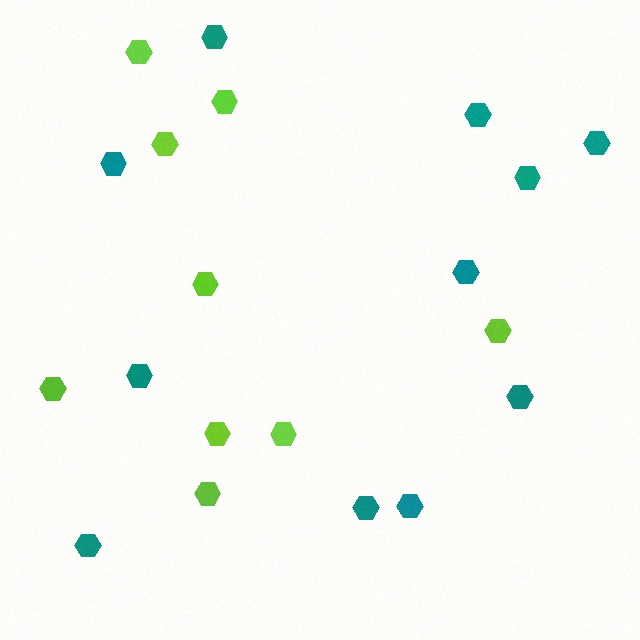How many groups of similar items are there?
There are 2 groups: one group of teal hexagons (11) and one group of lime hexagons (9).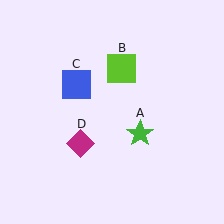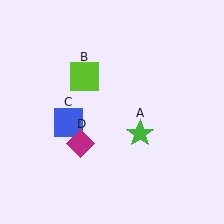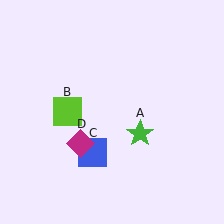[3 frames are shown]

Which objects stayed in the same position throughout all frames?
Green star (object A) and magenta diamond (object D) remained stationary.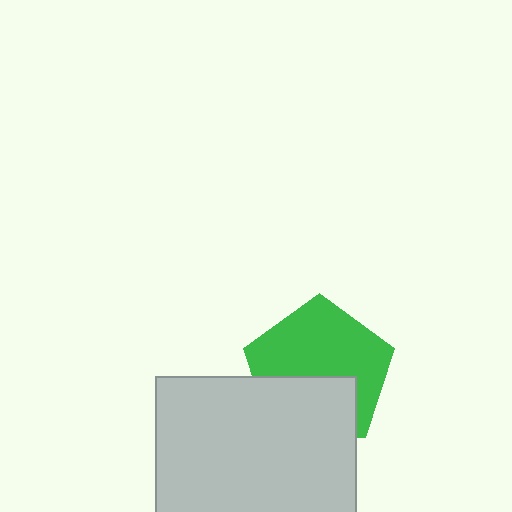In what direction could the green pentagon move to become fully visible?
The green pentagon could move up. That would shift it out from behind the light gray square entirely.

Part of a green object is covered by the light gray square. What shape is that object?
It is a pentagon.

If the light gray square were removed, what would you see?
You would see the complete green pentagon.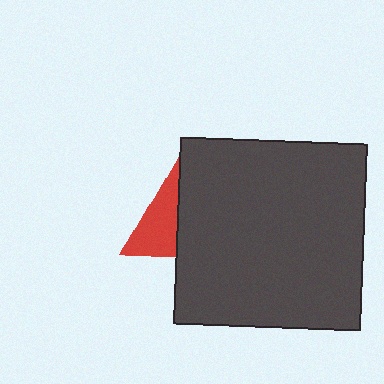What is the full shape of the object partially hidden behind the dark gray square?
The partially hidden object is a red triangle.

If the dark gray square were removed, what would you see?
You would see the complete red triangle.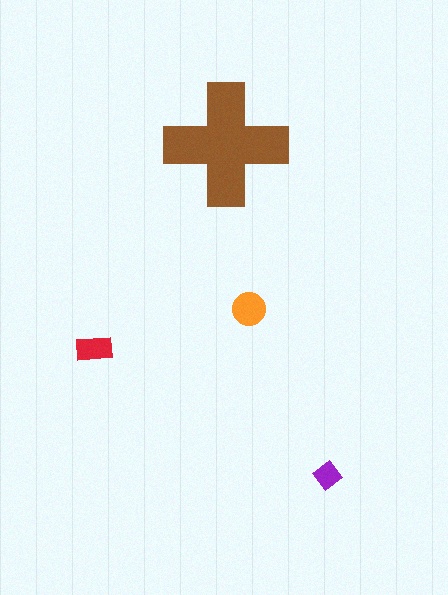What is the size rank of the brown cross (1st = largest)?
1st.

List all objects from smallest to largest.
The purple diamond, the red rectangle, the orange circle, the brown cross.